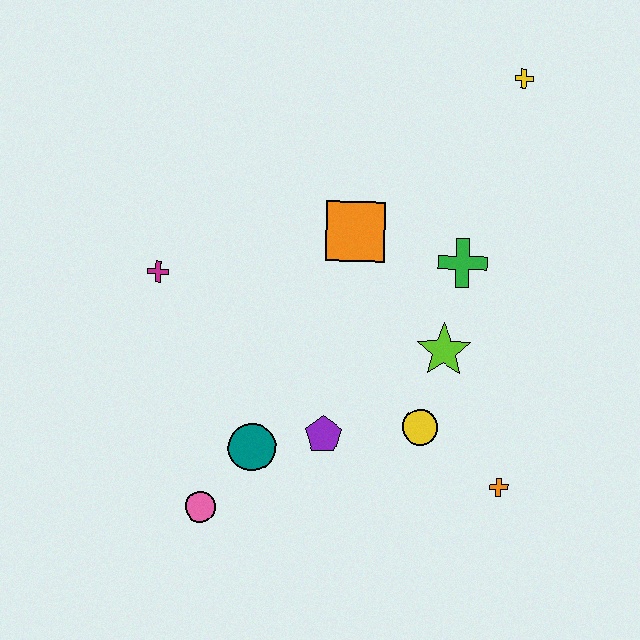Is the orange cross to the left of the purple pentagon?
No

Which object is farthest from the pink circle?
The yellow cross is farthest from the pink circle.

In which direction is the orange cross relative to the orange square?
The orange cross is below the orange square.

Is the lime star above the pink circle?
Yes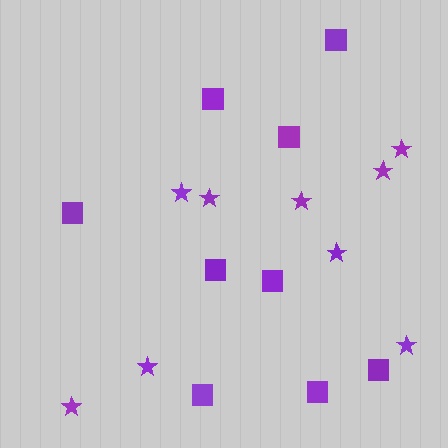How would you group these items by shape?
There are 2 groups: one group of squares (9) and one group of stars (9).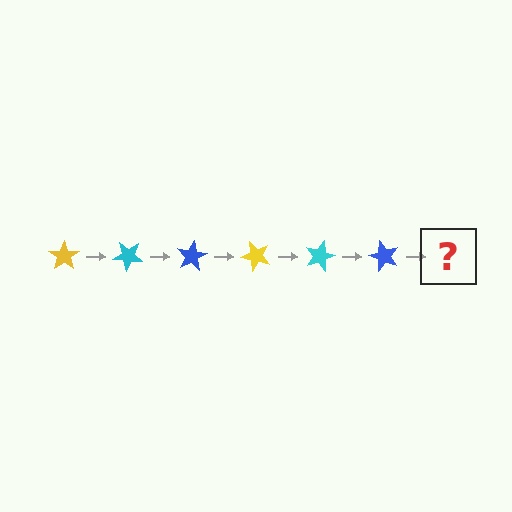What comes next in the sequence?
The next element should be a yellow star, rotated 240 degrees from the start.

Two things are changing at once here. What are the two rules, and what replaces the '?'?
The two rules are that it rotates 40 degrees each step and the color cycles through yellow, cyan, and blue. The '?' should be a yellow star, rotated 240 degrees from the start.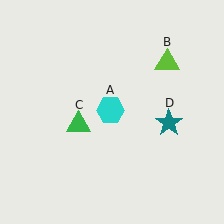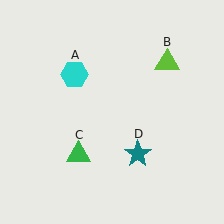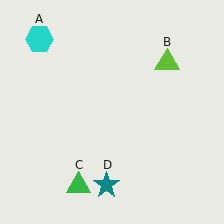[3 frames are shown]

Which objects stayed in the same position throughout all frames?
Lime triangle (object B) remained stationary.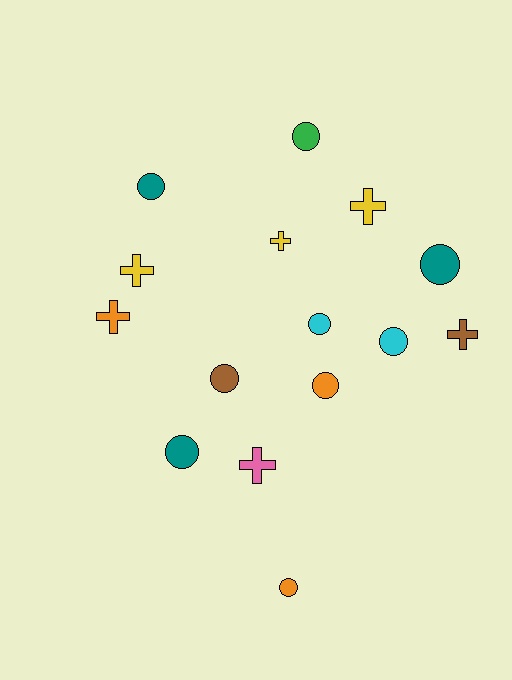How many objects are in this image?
There are 15 objects.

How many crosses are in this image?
There are 6 crosses.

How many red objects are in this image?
There are no red objects.